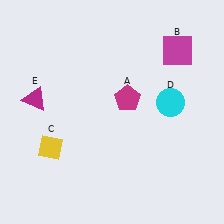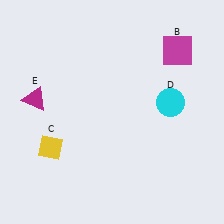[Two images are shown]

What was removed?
The magenta pentagon (A) was removed in Image 2.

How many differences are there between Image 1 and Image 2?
There is 1 difference between the two images.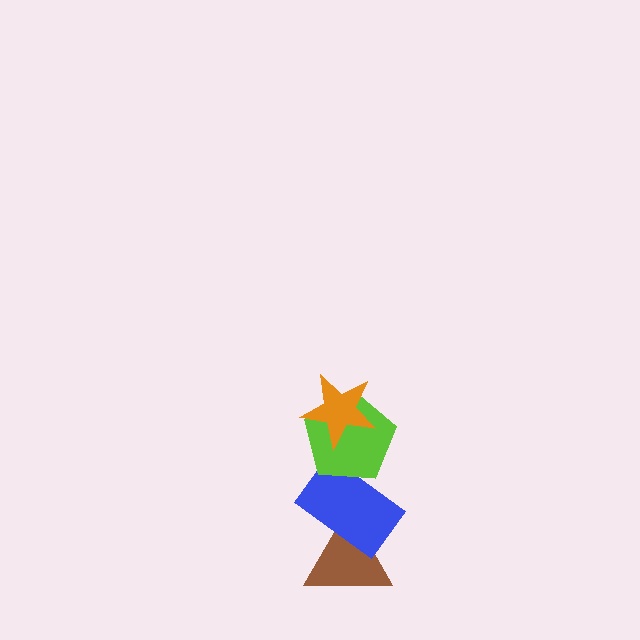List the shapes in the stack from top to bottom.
From top to bottom: the orange star, the lime pentagon, the blue rectangle, the brown triangle.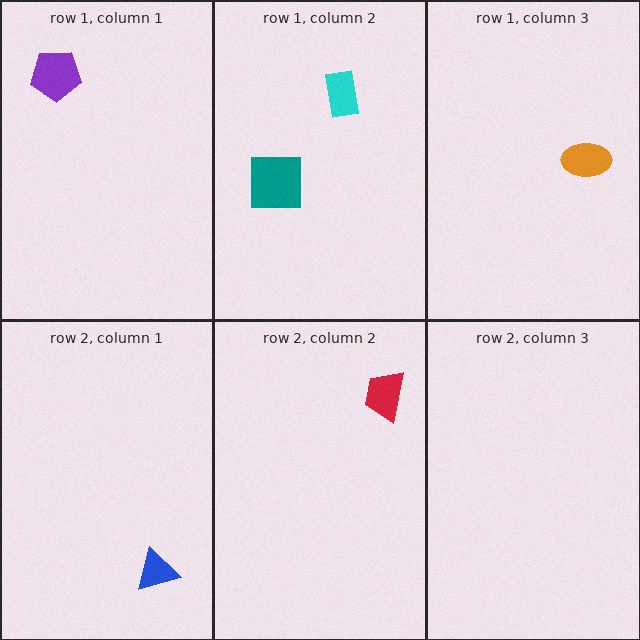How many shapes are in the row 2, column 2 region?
1.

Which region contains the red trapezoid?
The row 2, column 2 region.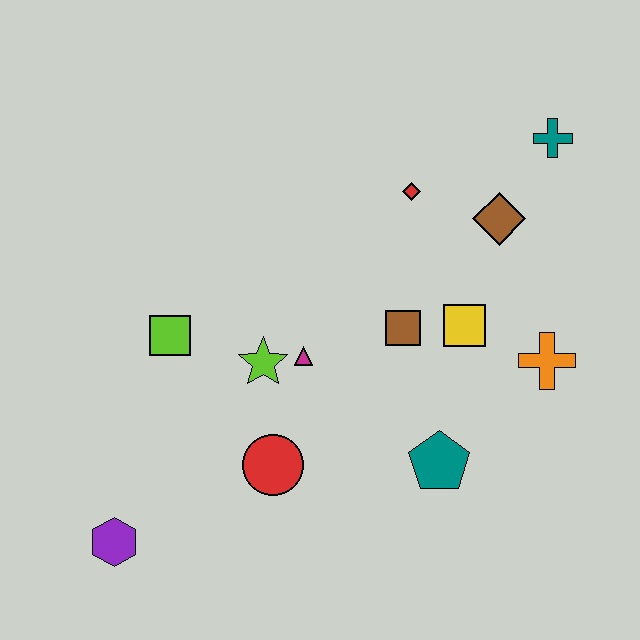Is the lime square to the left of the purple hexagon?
No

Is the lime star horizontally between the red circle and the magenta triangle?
No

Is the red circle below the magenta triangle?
Yes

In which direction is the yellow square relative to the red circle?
The yellow square is to the right of the red circle.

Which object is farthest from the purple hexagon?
The teal cross is farthest from the purple hexagon.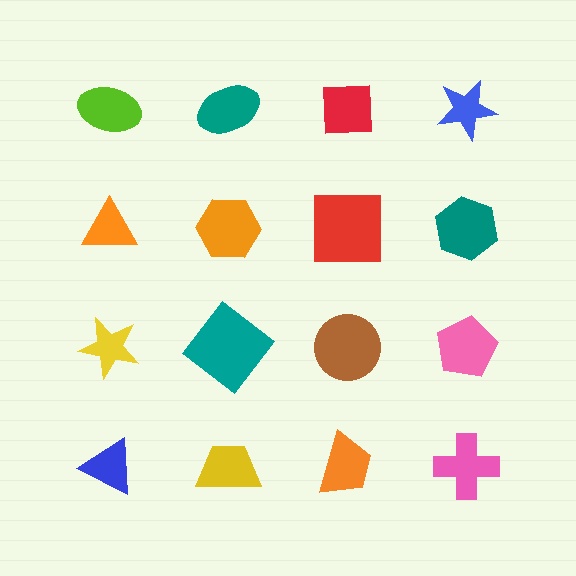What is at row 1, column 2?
A teal ellipse.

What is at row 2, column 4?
A teal hexagon.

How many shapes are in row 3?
4 shapes.